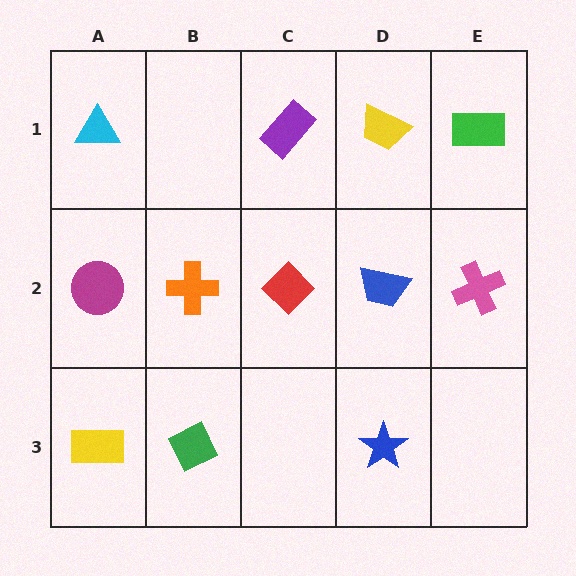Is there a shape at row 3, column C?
No, that cell is empty.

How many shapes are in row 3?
3 shapes.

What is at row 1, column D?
A yellow trapezoid.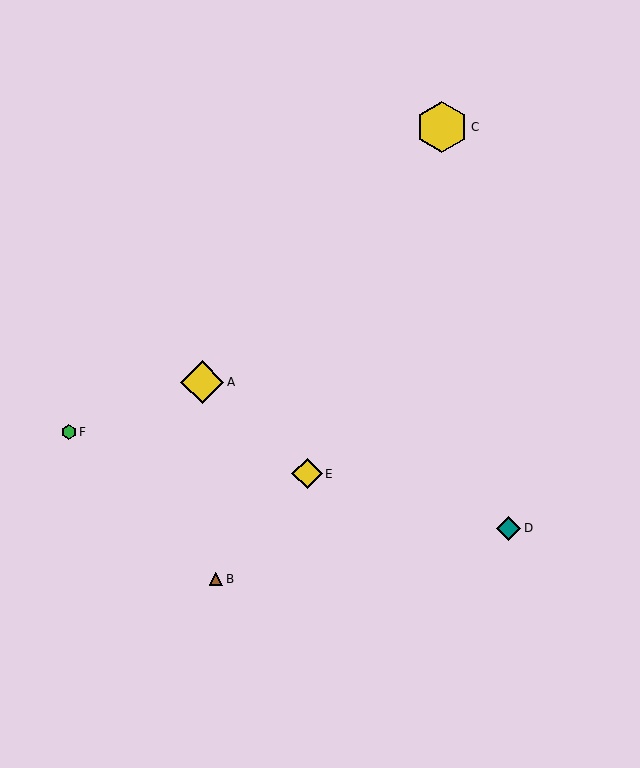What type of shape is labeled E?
Shape E is a yellow diamond.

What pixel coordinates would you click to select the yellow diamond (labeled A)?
Click at (202, 382) to select the yellow diamond A.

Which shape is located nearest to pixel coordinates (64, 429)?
The green hexagon (labeled F) at (69, 432) is nearest to that location.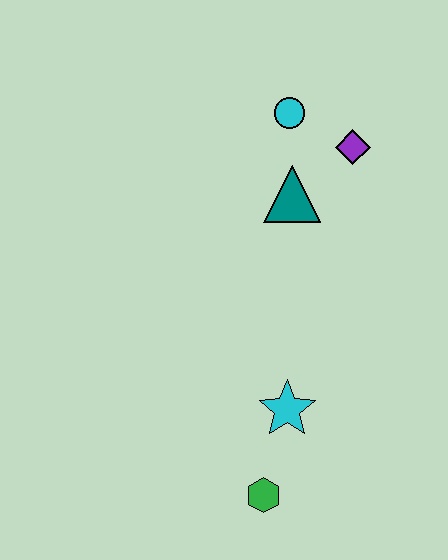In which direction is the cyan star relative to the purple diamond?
The cyan star is below the purple diamond.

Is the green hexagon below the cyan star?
Yes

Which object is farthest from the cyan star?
The cyan circle is farthest from the cyan star.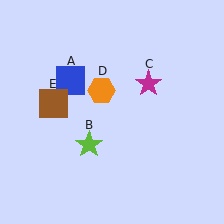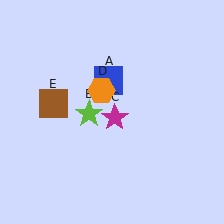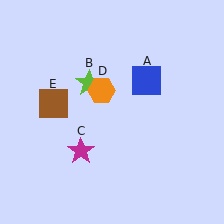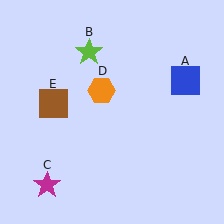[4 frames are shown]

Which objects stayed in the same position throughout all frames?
Orange hexagon (object D) and brown square (object E) remained stationary.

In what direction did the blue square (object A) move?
The blue square (object A) moved right.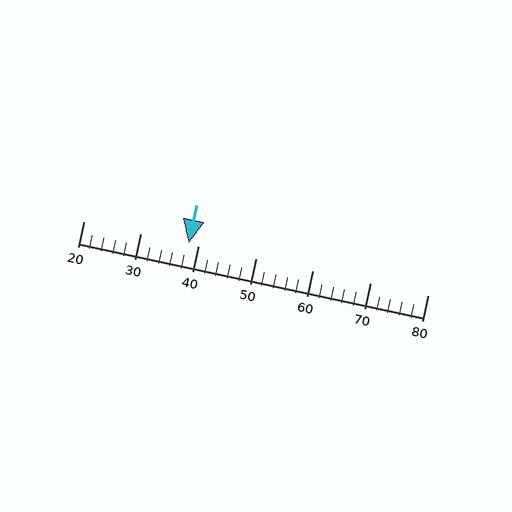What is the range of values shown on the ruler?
The ruler shows values from 20 to 80.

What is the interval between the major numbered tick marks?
The major tick marks are spaced 10 units apart.